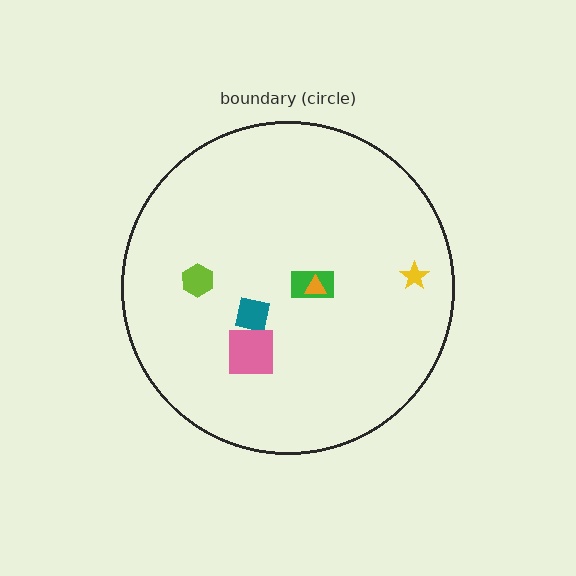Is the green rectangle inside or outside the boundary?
Inside.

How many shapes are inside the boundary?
6 inside, 0 outside.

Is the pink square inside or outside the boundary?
Inside.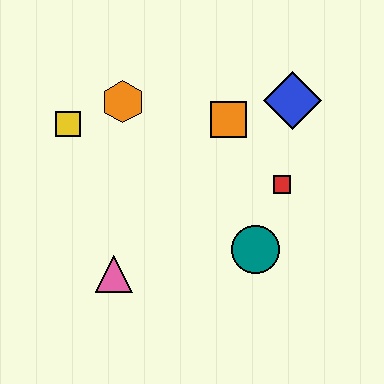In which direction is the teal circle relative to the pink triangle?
The teal circle is to the right of the pink triangle.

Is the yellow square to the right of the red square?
No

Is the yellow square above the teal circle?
Yes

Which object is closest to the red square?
The teal circle is closest to the red square.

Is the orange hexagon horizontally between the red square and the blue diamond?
No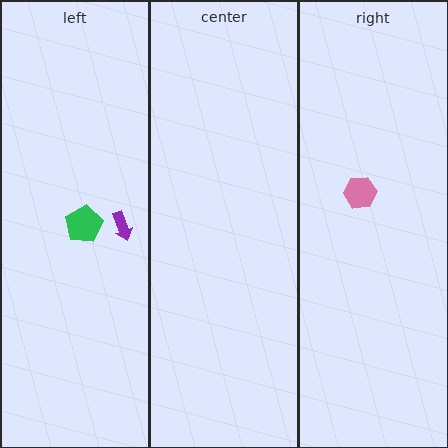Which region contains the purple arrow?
The left region.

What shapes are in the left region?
The purple arrow, the green pentagon.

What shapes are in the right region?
The pink hexagon.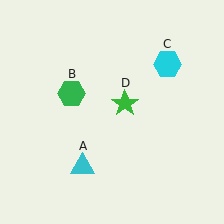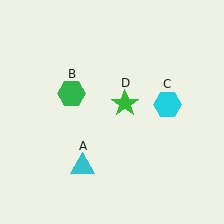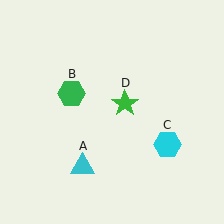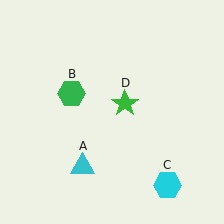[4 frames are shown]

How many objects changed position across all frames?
1 object changed position: cyan hexagon (object C).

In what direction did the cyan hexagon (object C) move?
The cyan hexagon (object C) moved down.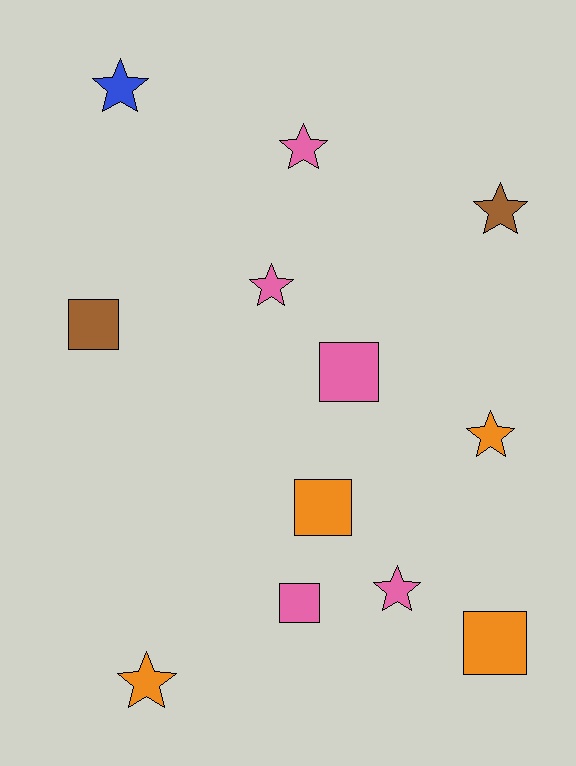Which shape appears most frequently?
Star, with 7 objects.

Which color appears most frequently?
Pink, with 5 objects.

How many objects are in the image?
There are 12 objects.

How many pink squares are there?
There are 2 pink squares.